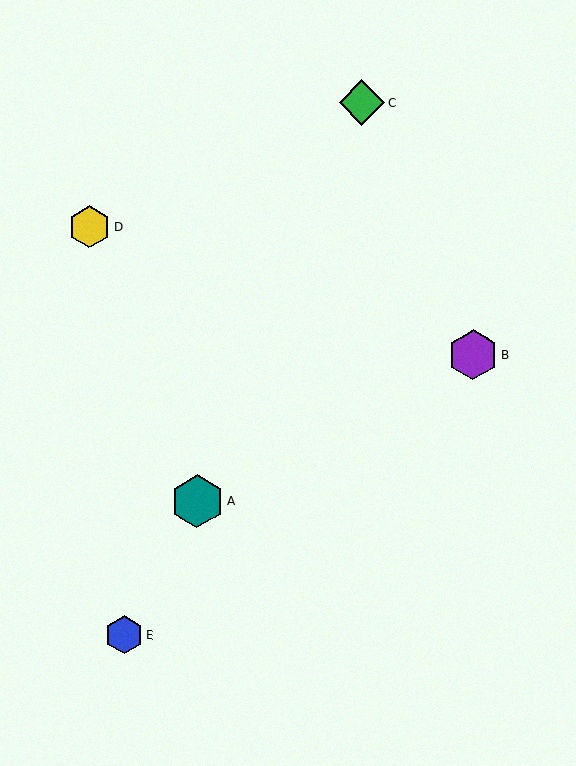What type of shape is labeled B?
Shape B is a purple hexagon.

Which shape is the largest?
The teal hexagon (labeled A) is the largest.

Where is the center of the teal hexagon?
The center of the teal hexagon is at (197, 501).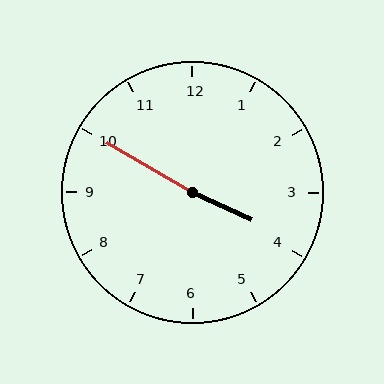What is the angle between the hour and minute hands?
Approximately 175 degrees.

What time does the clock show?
3:50.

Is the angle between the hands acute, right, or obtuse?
It is obtuse.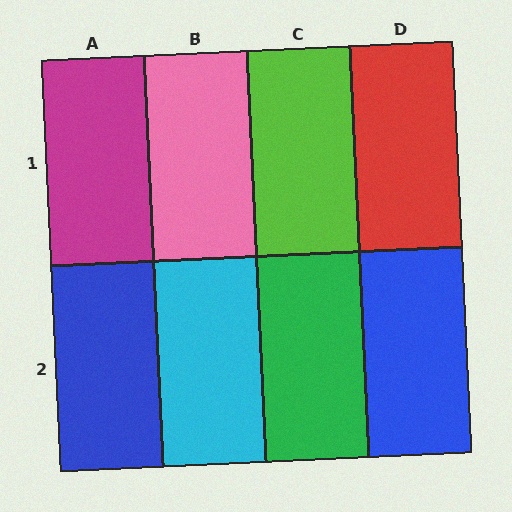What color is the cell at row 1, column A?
Magenta.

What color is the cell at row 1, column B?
Pink.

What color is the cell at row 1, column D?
Red.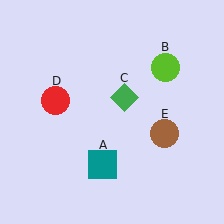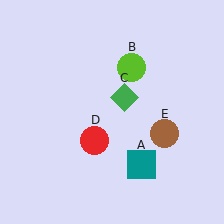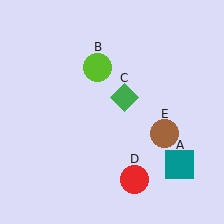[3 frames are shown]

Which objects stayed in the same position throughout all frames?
Green diamond (object C) and brown circle (object E) remained stationary.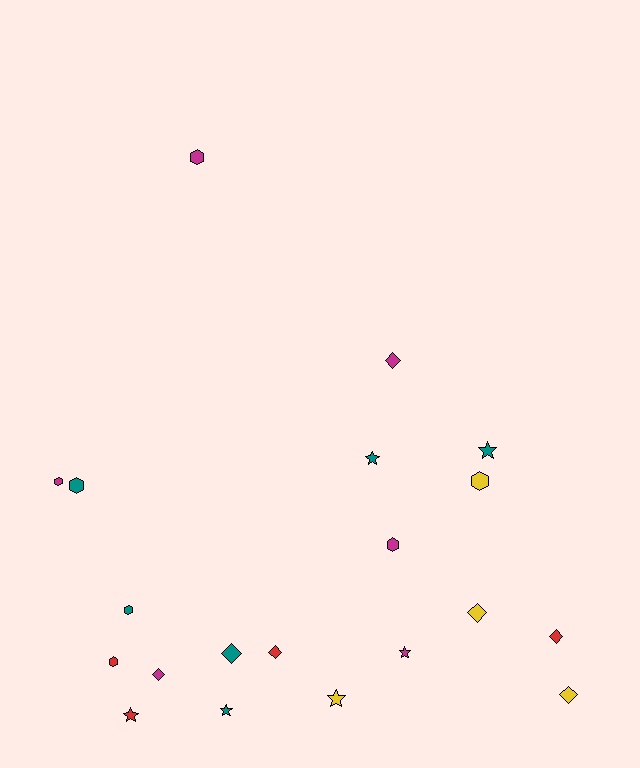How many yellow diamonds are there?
There are 2 yellow diamonds.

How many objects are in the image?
There are 20 objects.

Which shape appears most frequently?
Hexagon, with 7 objects.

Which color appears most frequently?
Magenta, with 6 objects.